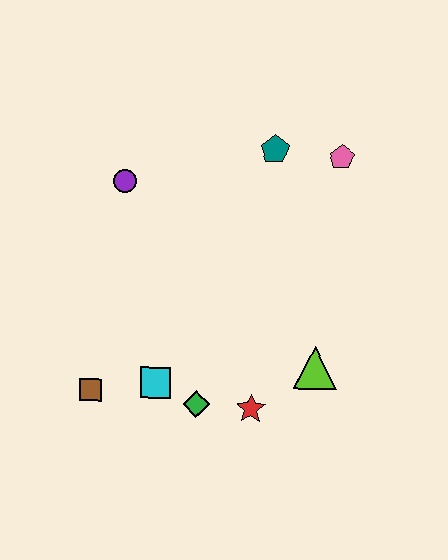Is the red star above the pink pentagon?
No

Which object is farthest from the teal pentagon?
The brown square is farthest from the teal pentagon.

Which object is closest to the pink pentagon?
The teal pentagon is closest to the pink pentagon.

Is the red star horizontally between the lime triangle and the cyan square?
Yes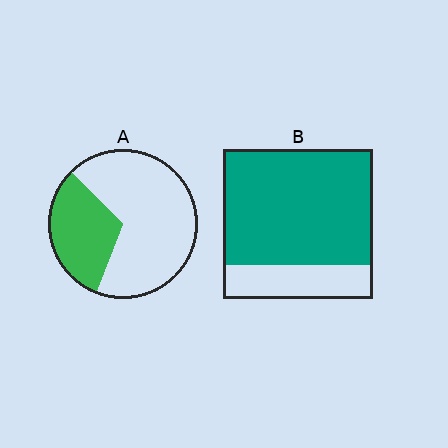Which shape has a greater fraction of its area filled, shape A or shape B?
Shape B.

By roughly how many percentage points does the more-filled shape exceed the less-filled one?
By roughly 45 percentage points (B over A).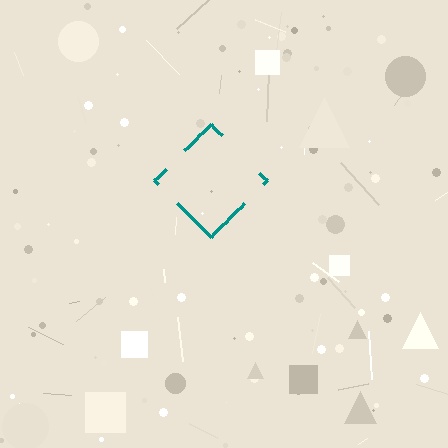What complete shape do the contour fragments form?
The contour fragments form a diamond.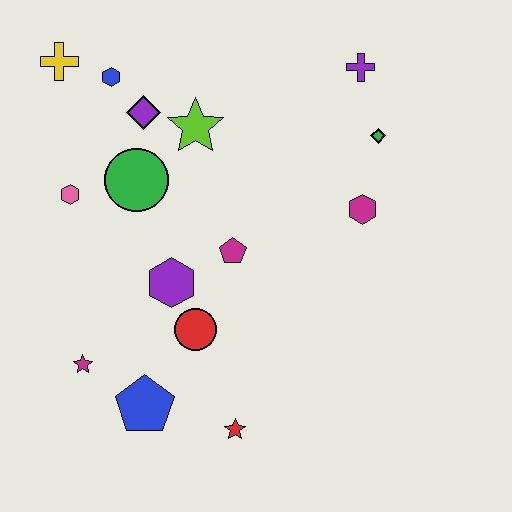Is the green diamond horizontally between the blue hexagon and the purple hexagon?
No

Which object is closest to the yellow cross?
The blue hexagon is closest to the yellow cross.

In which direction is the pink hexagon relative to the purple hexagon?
The pink hexagon is to the left of the purple hexagon.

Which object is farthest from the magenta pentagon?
The yellow cross is farthest from the magenta pentagon.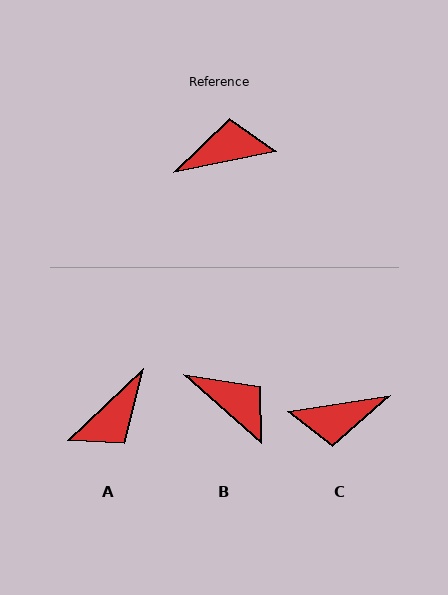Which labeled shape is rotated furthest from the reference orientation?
C, about 177 degrees away.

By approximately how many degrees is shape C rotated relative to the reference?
Approximately 177 degrees counter-clockwise.